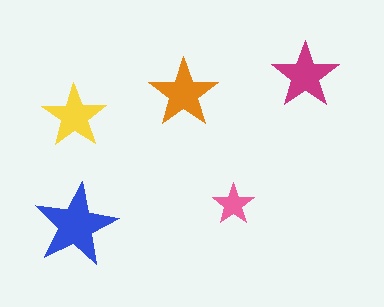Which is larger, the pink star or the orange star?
The orange one.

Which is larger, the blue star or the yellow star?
The blue one.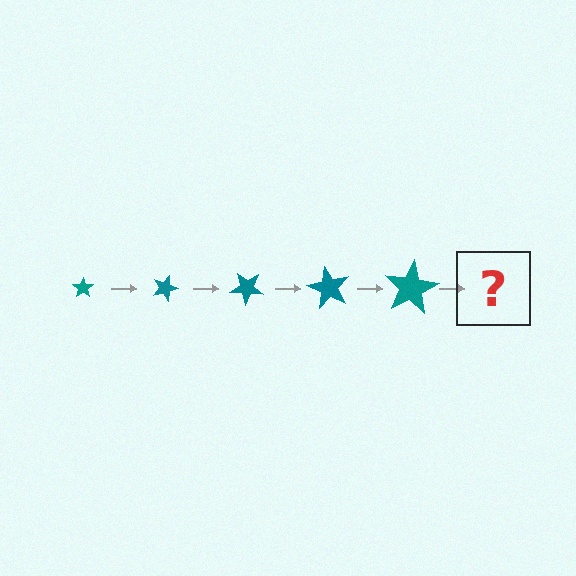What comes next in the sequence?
The next element should be a star, larger than the previous one and rotated 100 degrees from the start.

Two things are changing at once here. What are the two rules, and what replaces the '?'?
The two rules are that the star grows larger each step and it rotates 20 degrees each step. The '?' should be a star, larger than the previous one and rotated 100 degrees from the start.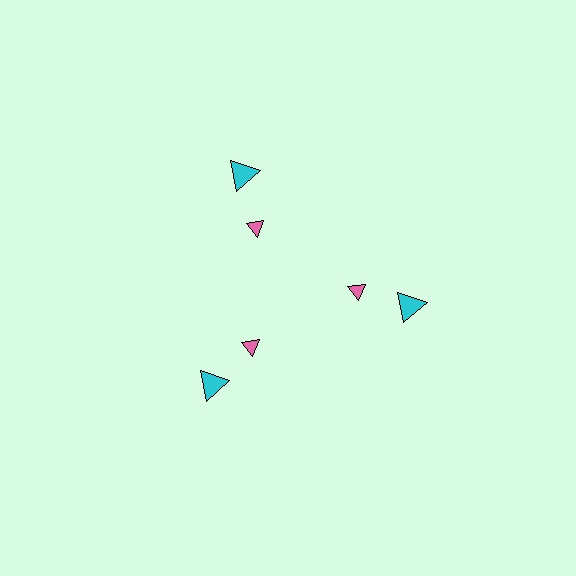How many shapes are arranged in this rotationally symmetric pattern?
There are 6 shapes, arranged in 3 groups of 2.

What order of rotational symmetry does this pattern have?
This pattern has 3-fold rotational symmetry.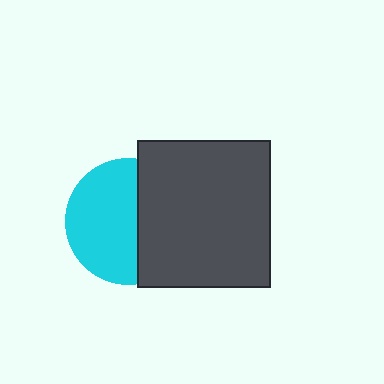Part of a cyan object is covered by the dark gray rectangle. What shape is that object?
It is a circle.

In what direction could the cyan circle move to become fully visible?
The cyan circle could move left. That would shift it out from behind the dark gray rectangle entirely.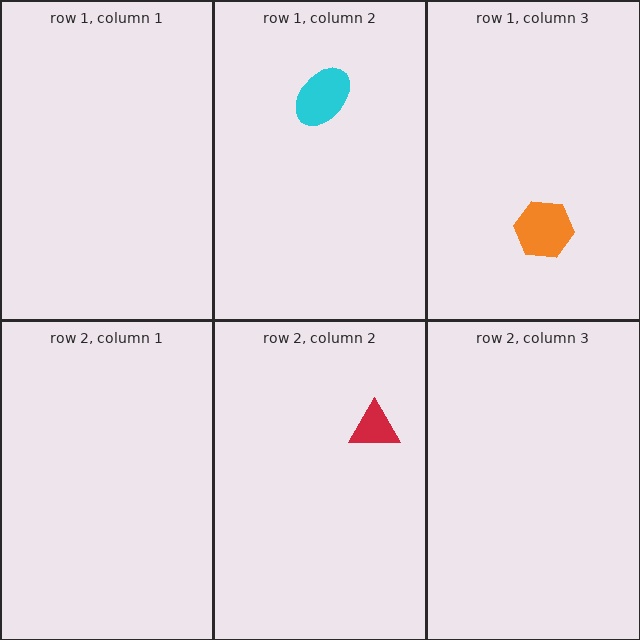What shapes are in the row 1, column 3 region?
The orange hexagon.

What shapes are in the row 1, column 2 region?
The cyan ellipse.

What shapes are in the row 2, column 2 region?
The red triangle.